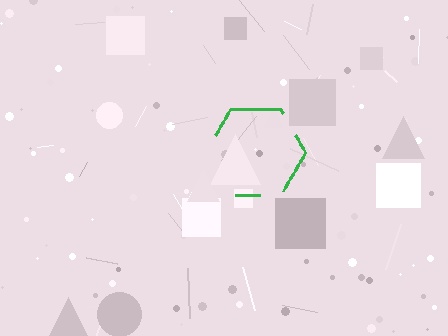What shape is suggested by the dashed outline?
The dashed outline suggests a hexagon.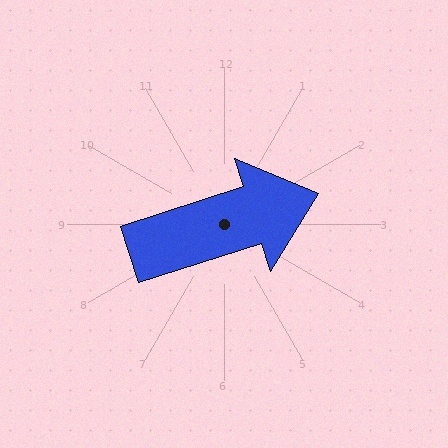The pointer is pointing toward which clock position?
Roughly 2 o'clock.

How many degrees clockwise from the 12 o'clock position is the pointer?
Approximately 72 degrees.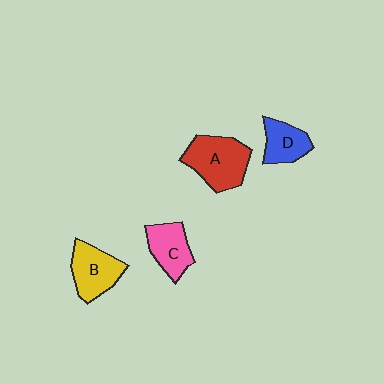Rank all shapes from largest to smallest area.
From largest to smallest: A (red), B (yellow), C (pink), D (blue).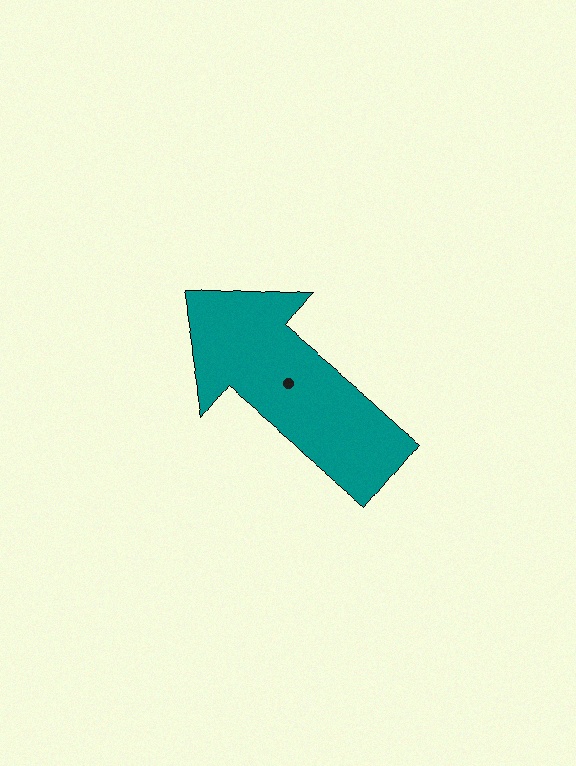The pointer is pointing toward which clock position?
Roughly 10 o'clock.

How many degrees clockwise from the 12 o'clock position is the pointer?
Approximately 309 degrees.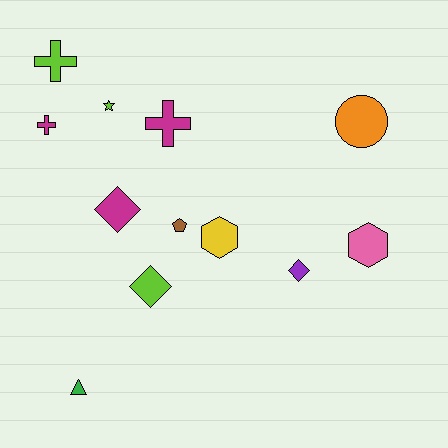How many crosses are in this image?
There are 3 crosses.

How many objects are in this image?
There are 12 objects.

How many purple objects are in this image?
There is 1 purple object.